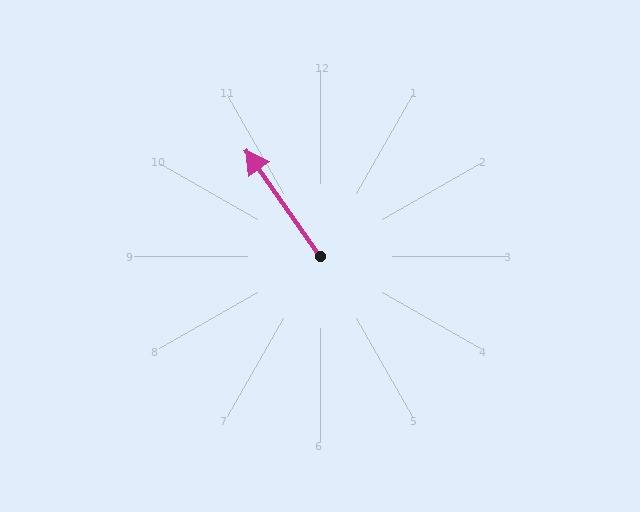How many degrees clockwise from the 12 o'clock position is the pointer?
Approximately 325 degrees.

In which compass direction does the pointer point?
Northwest.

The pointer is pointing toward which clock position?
Roughly 11 o'clock.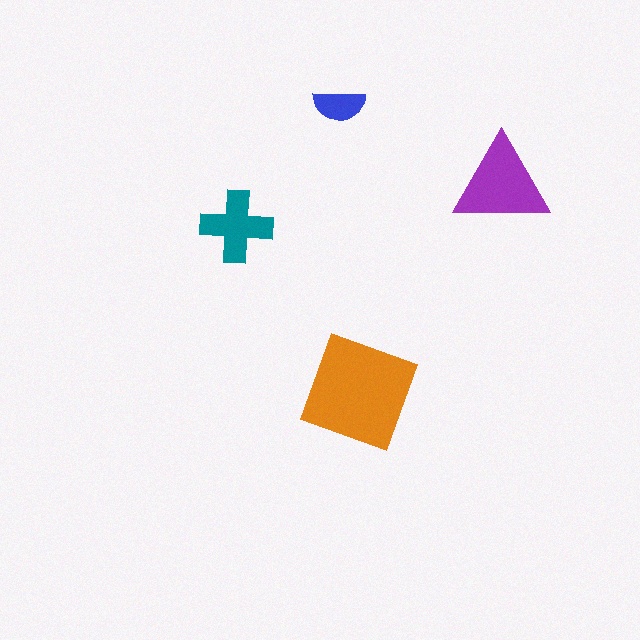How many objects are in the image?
There are 4 objects in the image.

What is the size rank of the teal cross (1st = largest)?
3rd.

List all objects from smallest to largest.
The blue semicircle, the teal cross, the purple triangle, the orange square.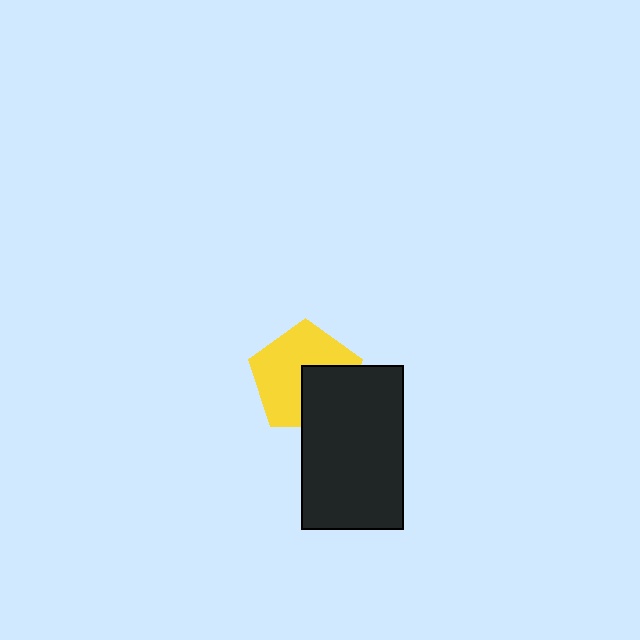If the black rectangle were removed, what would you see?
You would see the complete yellow pentagon.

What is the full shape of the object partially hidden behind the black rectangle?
The partially hidden object is a yellow pentagon.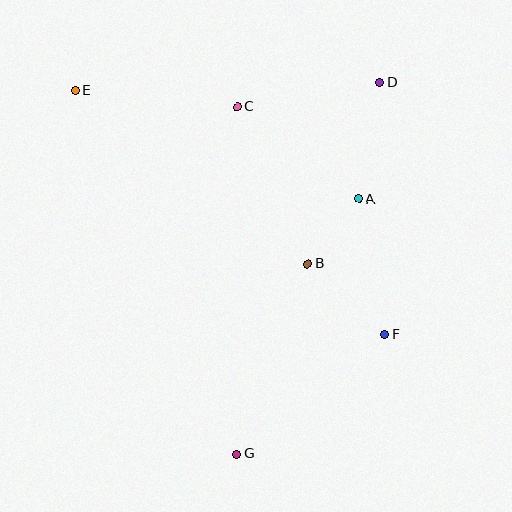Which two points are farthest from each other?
Points D and G are farthest from each other.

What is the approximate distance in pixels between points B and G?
The distance between B and G is approximately 203 pixels.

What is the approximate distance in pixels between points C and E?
The distance between C and E is approximately 162 pixels.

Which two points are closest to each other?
Points A and B are closest to each other.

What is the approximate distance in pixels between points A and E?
The distance between A and E is approximately 303 pixels.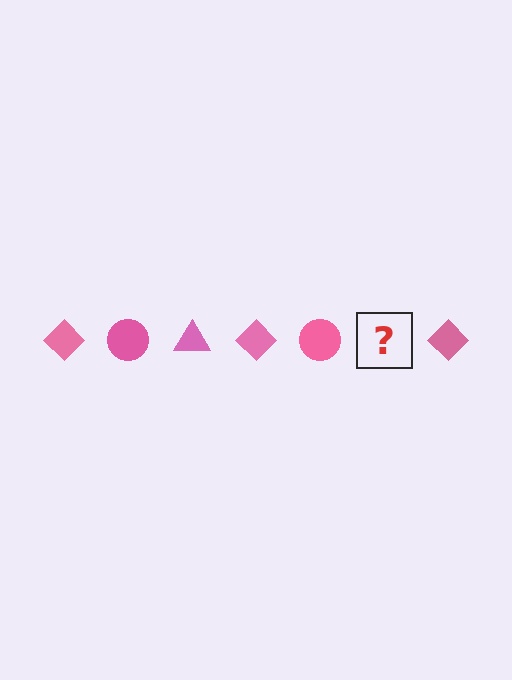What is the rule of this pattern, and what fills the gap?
The rule is that the pattern cycles through diamond, circle, triangle shapes in pink. The gap should be filled with a pink triangle.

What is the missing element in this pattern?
The missing element is a pink triangle.